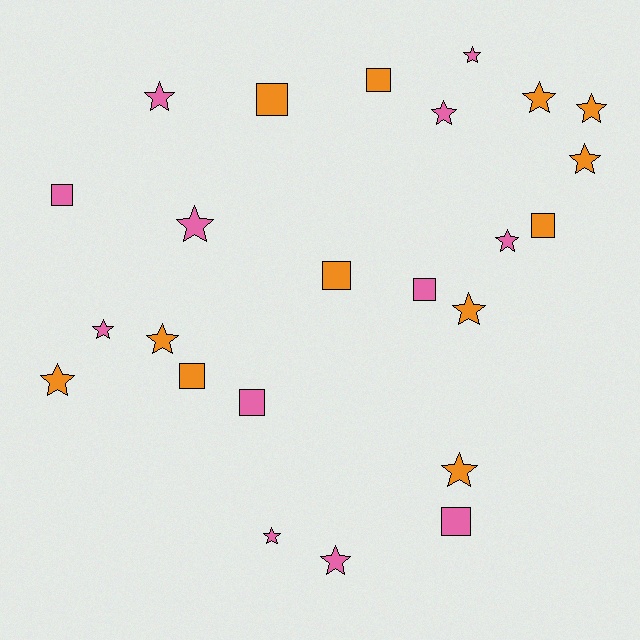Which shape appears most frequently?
Star, with 15 objects.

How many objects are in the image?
There are 24 objects.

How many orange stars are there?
There are 7 orange stars.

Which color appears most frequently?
Pink, with 12 objects.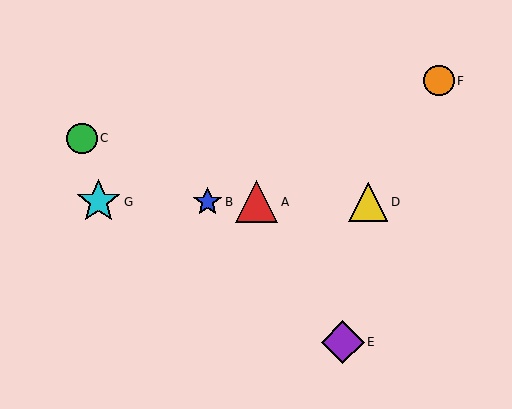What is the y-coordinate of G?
Object G is at y≈202.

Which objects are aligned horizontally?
Objects A, B, D, G are aligned horizontally.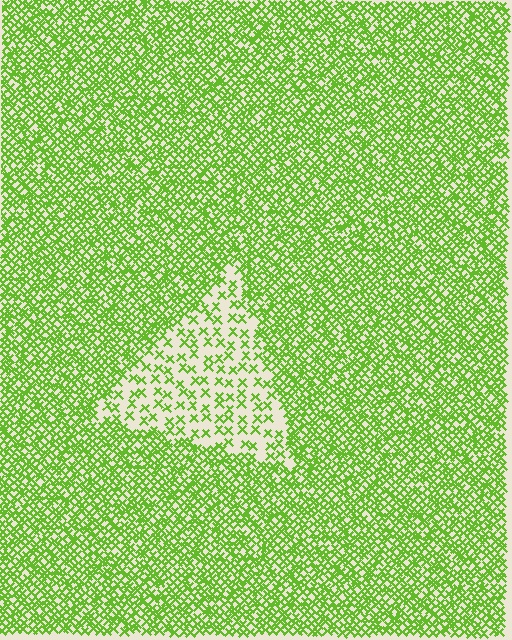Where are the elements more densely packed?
The elements are more densely packed outside the triangle boundary.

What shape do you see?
I see a triangle.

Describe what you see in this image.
The image contains small lime elements arranged at two different densities. A triangle-shaped region is visible where the elements are less densely packed than the surrounding area.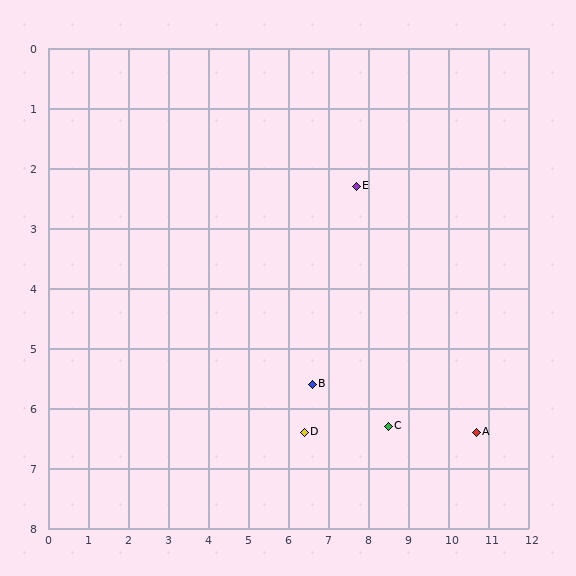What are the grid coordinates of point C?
Point C is at approximately (8.5, 6.3).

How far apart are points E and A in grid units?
Points E and A are about 5.1 grid units apart.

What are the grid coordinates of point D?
Point D is at approximately (6.4, 6.4).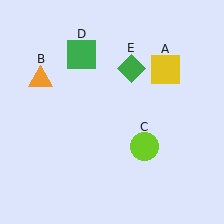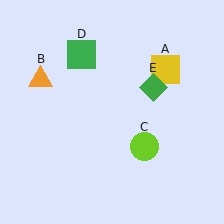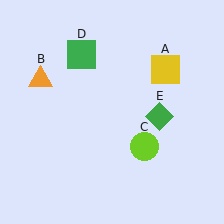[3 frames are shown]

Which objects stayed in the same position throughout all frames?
Yellow square (object A) and orange triangle (object B) and lime circle (object C) and green square (object D) remained stationary.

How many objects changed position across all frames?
1 object changed position: green diamond (object E).